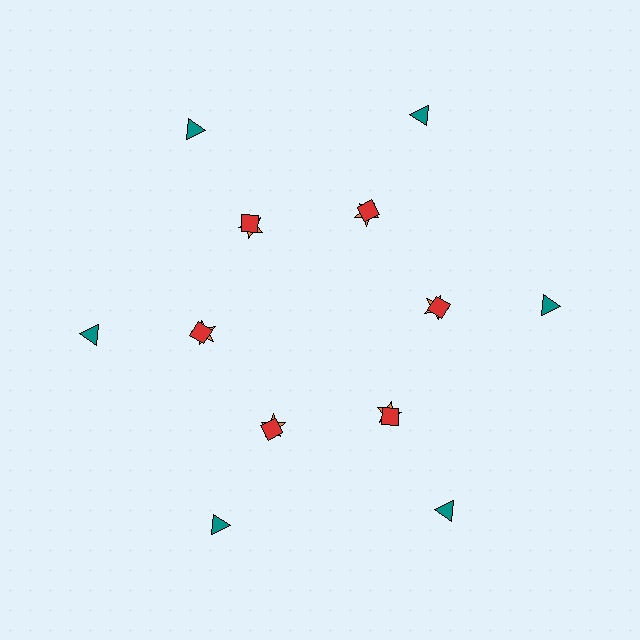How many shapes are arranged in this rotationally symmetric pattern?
There are 18 shapes, arranged in 6 groups of 3.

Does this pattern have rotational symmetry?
Yes, this pattern has 6-fold rotational symmetry. It looks the same after rotating 60 degrees around the center.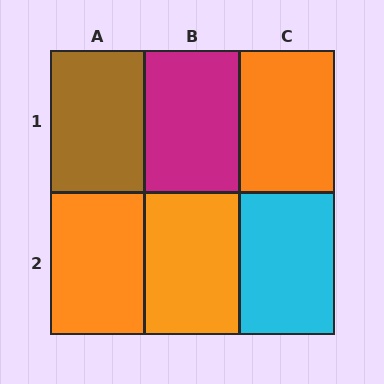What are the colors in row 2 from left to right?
Orange, orange, cyan.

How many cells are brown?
1 cell is brown.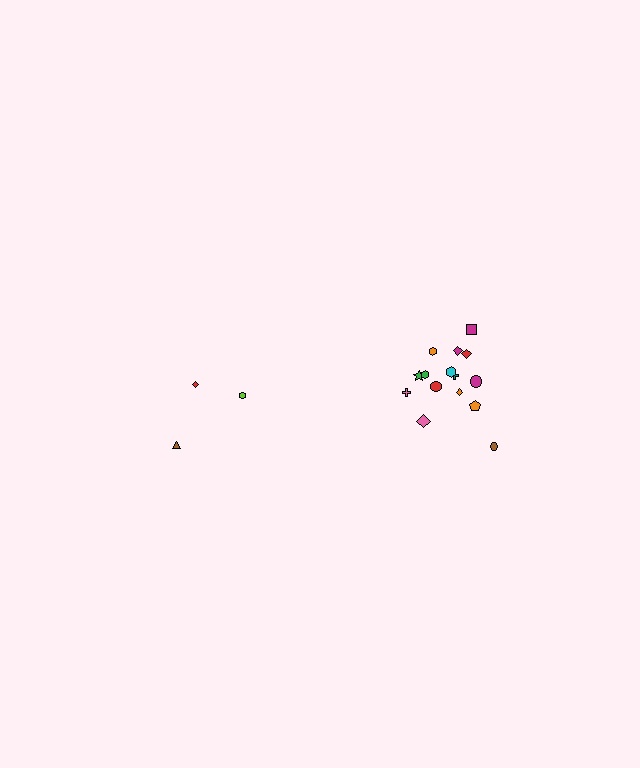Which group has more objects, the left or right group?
The right group.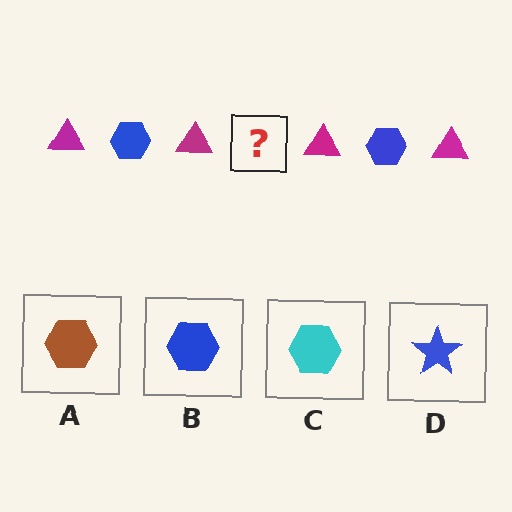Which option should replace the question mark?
Option B.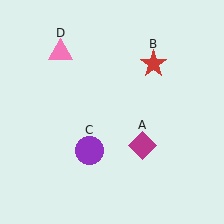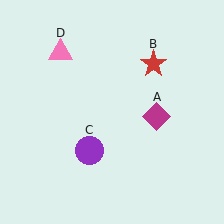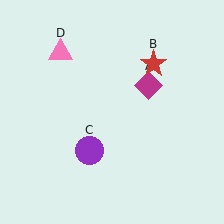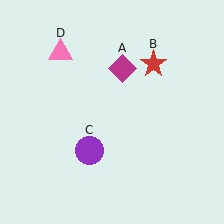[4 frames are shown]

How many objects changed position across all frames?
1 object changed position: magenta diamond (object A).